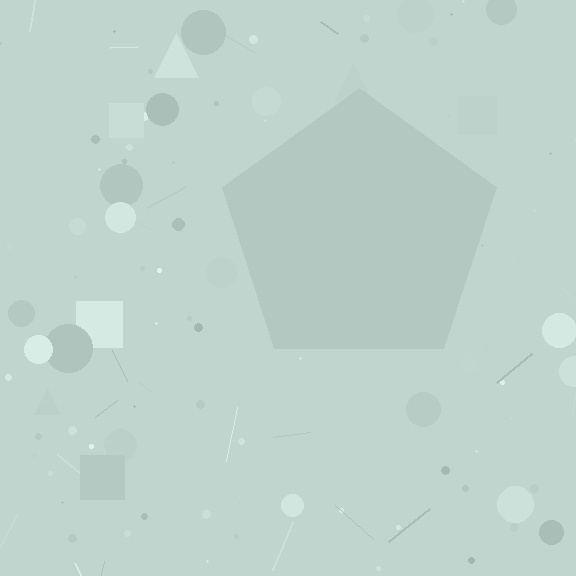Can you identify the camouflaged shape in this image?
The camouflaged shape is a pentagon.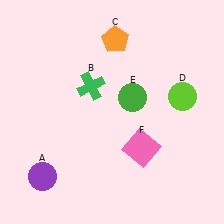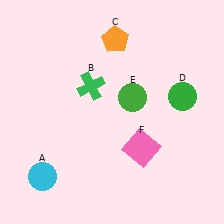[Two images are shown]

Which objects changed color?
A changed from purple to cyan. D changed from lime to green.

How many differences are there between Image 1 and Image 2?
There are 2 differences between the two images.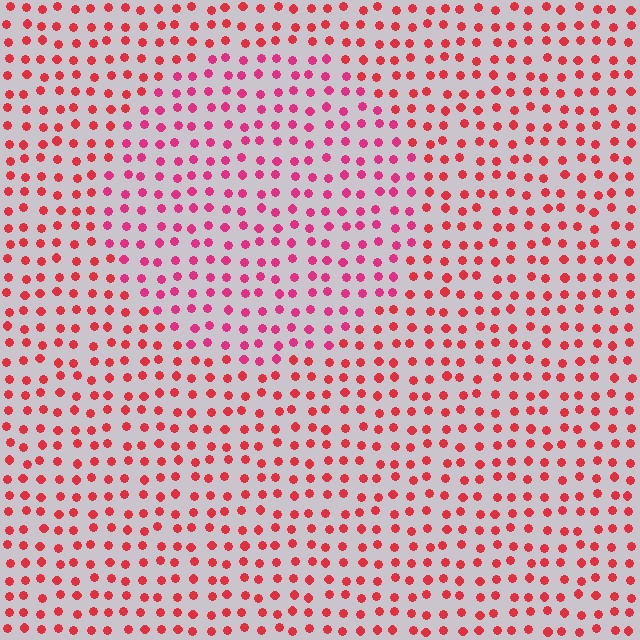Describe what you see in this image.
The image is filled with small red elements in a uniform arrangement. A circle-shaped region is visible where the elements are tinted to a slightly different hue, forming a subtle color boundary.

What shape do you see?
I see a circle.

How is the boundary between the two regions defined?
The boundary is defined purely by a slight shift in hue (about 23 degrees). Spacing, size, and orientation are identical on both sides.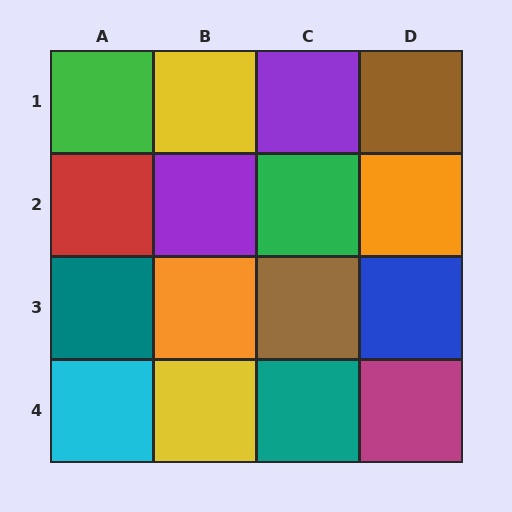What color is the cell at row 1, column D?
Brown.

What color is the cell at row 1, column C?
Purple.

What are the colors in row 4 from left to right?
Cyan, yellow, teal, magenta.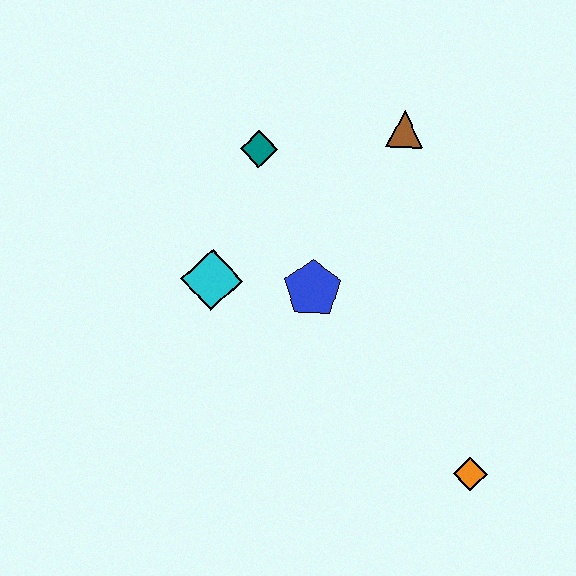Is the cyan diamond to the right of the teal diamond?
No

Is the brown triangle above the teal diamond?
Yes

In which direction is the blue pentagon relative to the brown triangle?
The blue pentagon is below the brown triangle.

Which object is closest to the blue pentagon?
The cyan diamond is closest to the blue pentagon.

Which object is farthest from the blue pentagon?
The orange diamond is farthest from the blue pentagon.